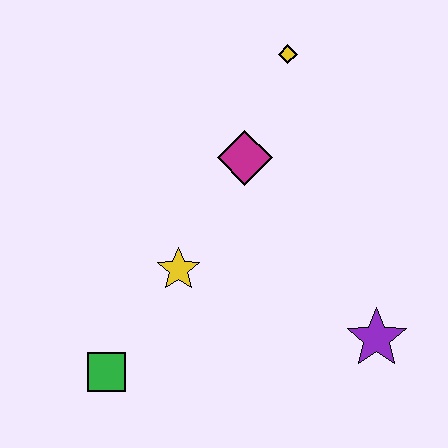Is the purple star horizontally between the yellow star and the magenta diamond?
No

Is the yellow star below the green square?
No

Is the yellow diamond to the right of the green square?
Yes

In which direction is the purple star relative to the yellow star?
The purple star is to the right of the yellow star.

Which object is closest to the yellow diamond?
The magenta diamond is closest to the yellow diamond.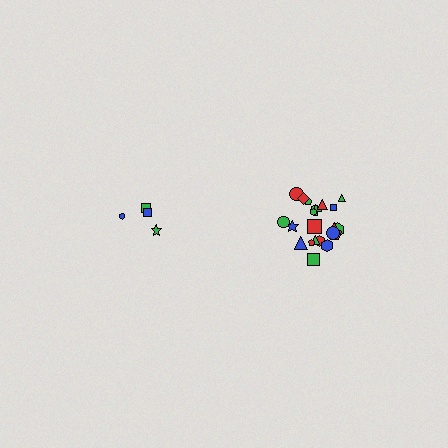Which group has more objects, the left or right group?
The right group.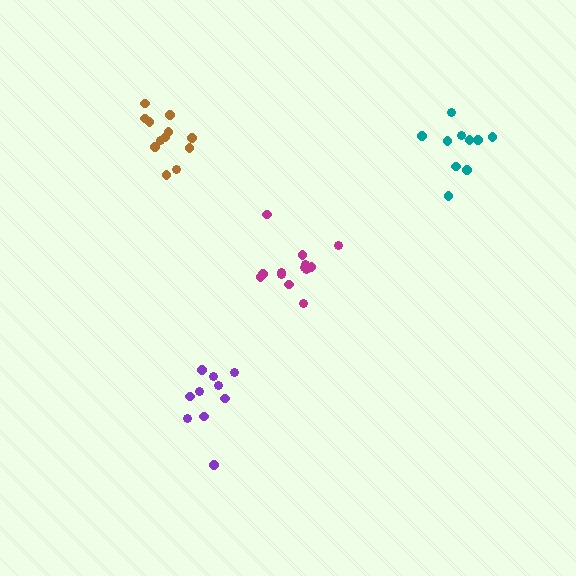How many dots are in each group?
Group 1: 13 dots, Group 2: 10 dots, Group 3: 10 dots, Group 4: 12 dots (45 total).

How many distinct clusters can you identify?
There are 4 distinct clusters.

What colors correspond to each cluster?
The clusters are colored: magenta, purple, teal, brown.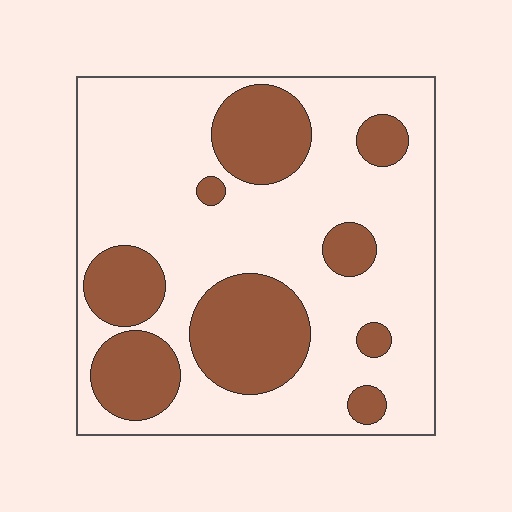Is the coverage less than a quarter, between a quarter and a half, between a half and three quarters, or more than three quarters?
Between a quarter and a half.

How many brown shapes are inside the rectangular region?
9.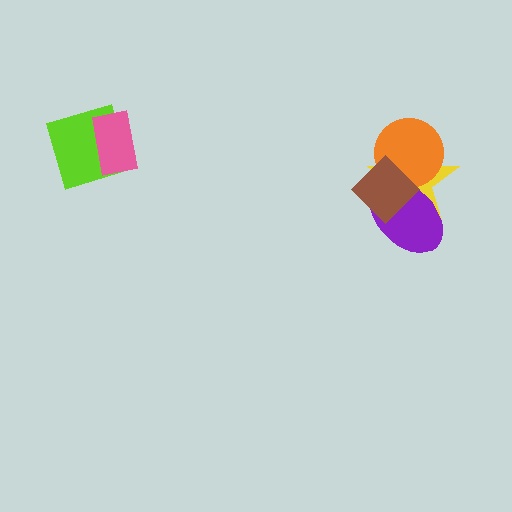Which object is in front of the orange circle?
The brown diamond is in front of the orange circle.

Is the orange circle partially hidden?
Yes, it is partially covered by another shape.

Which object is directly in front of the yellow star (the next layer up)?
The purple ellipse is directly in front of the yellow star.